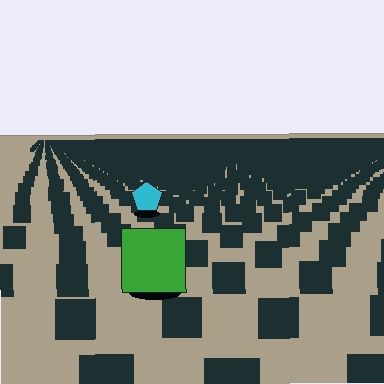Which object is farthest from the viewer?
The cyan pentagon is farthest from the viewer. It appears smaller and the ground texture around it is denser.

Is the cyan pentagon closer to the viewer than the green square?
No. The green square is closer — you can tell from the texture gradient: the ground texture is coarser near it.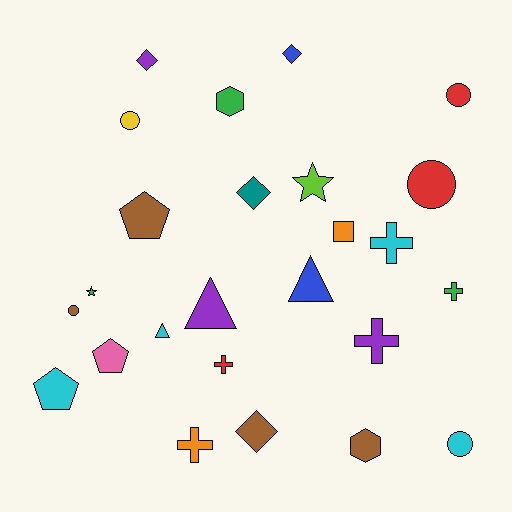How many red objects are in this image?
There are 3 red objects.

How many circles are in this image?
There are 5 circles.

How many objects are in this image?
There are 25 objects.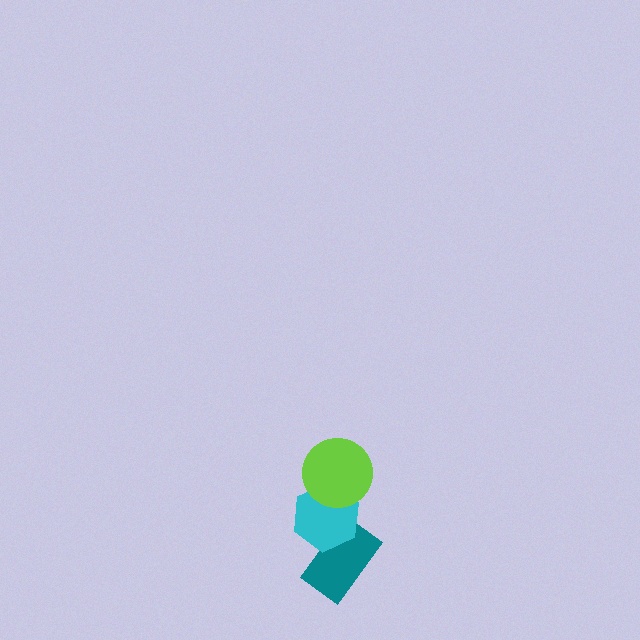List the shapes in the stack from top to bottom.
From top to bottom: the lime circle, the cyan hexagon, the teal rectangle.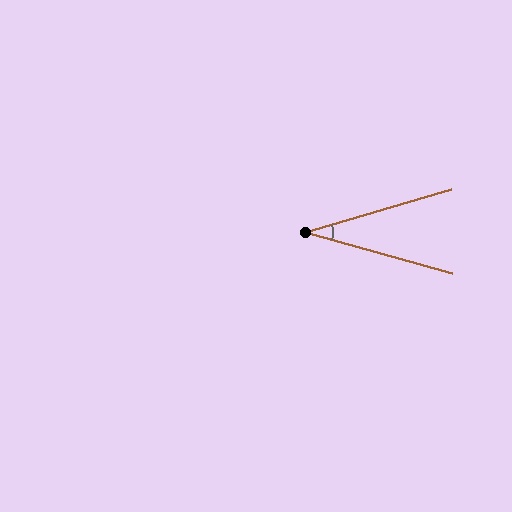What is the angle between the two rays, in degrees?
Approximately 32 degrees.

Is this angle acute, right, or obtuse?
It is acute.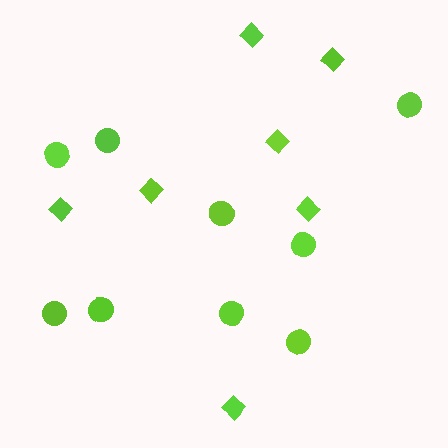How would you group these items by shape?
There are 2 groups: one group of diamonds (7) and one group of circles (9).